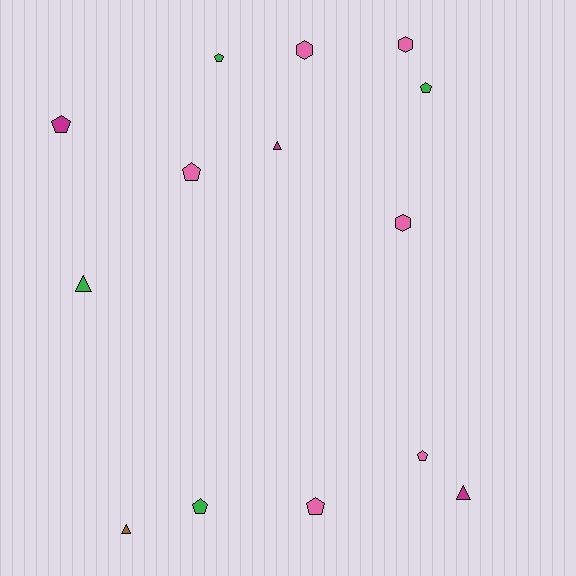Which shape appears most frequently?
Pentagon, with 7 objects.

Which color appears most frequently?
Pink, with 6 objects.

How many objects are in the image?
There are 14 objects.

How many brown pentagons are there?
There are no brown pentagons.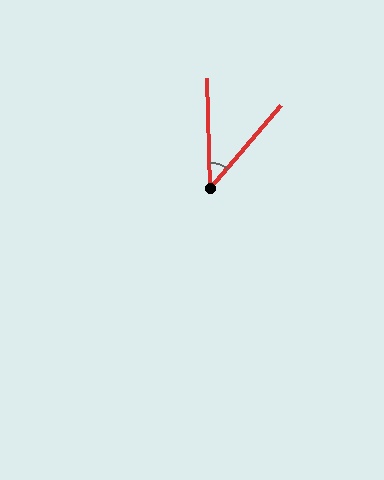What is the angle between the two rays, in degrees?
Approximately 42 degrees.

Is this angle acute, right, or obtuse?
It is acute.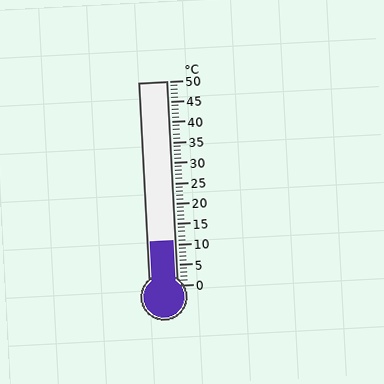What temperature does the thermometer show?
The thermometer shows approximately 11°C.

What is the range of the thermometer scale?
The thermometer scale ranges from 0°C to 50°C.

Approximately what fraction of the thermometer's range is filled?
The thermometer is filled to approximately 20% of its range.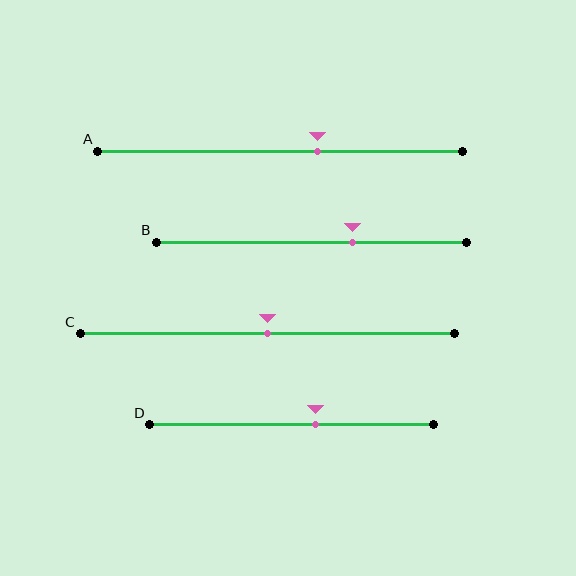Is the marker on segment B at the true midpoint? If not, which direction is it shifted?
No, the marker on segment B is shifted to the right by about 13% of the segment length.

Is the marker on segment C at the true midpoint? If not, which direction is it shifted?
Yes, the marker on segment C is at the true midpoint.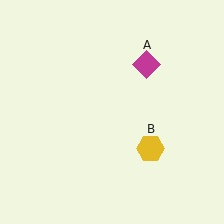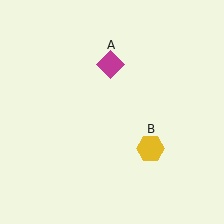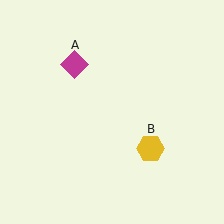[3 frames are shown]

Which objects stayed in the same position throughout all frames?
Yellow hexagon (object B) remained stationary.